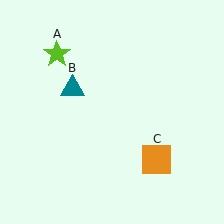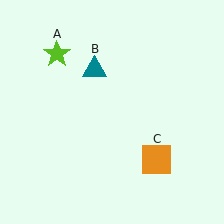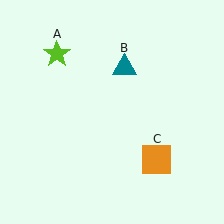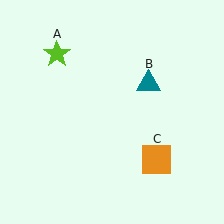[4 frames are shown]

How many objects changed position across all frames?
1 object changed position: teal triangle (object B).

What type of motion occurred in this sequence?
The teal triangle (object B) rotated clockwise around the center of the scene.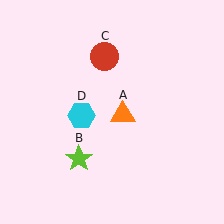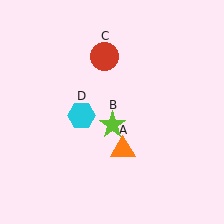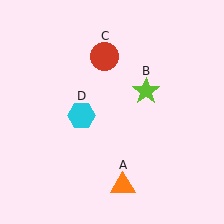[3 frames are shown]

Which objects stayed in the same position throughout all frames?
Red circle (object C) and cyan hexagon (object D) remained stationary.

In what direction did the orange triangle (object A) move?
The orange triangle (object A) moved down.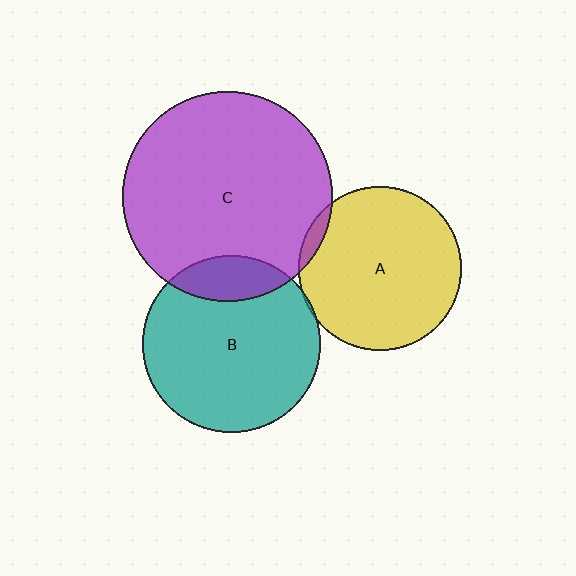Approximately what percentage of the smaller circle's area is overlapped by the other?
Approximately 5%.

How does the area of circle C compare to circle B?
Approximately 1.4 times.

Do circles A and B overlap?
Yes.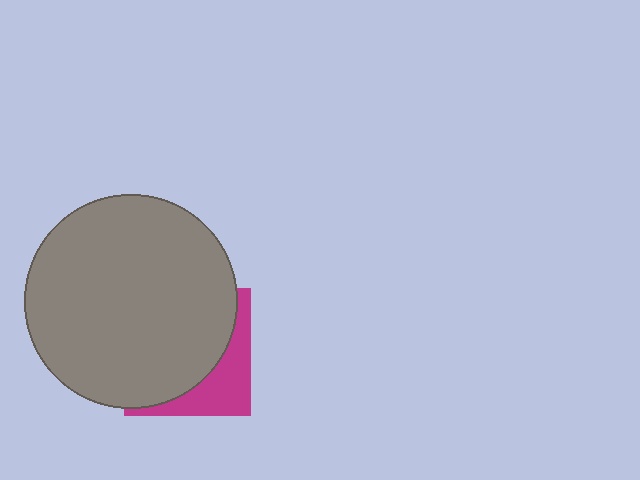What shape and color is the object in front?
The object in front is a gray circle.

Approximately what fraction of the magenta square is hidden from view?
Roughly 70% of the magenta square is hidden behind the gray circle.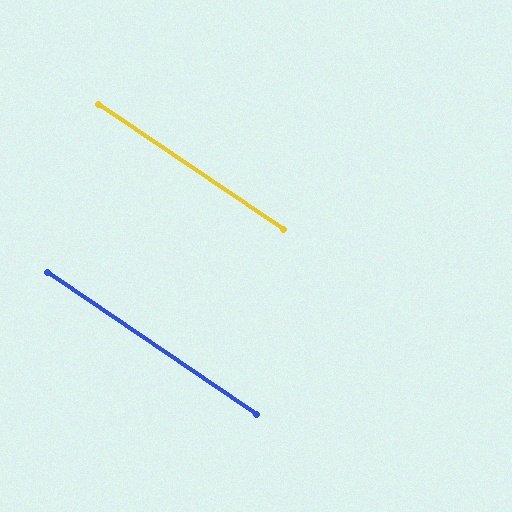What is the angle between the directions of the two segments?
Approximately 0 degrees.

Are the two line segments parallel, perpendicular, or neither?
Parallel — their directions differ by only 0.1°.